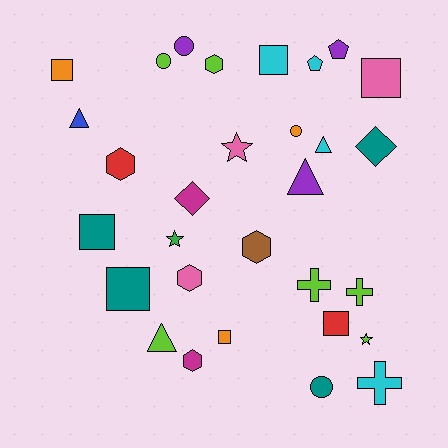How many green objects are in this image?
There is 1 green object.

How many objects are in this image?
There are 30 objects.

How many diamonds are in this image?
There are 2 diamonds.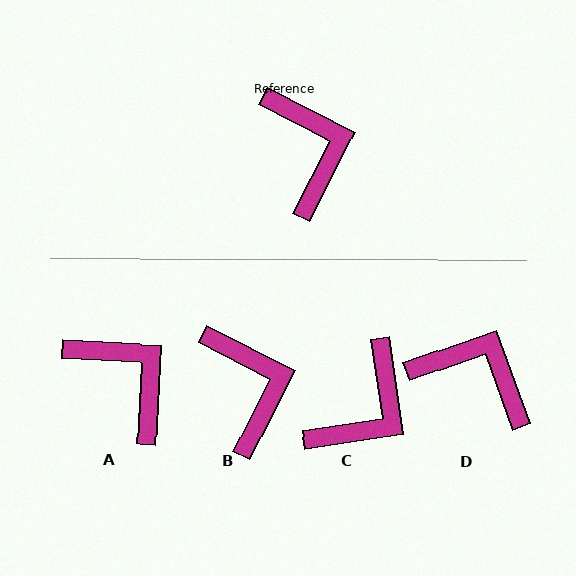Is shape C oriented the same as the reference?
No, it is off by about 55 degrees.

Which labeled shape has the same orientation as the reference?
B.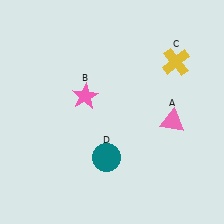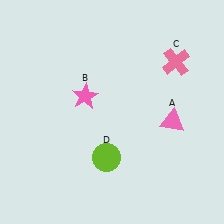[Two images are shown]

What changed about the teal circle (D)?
In Image 1, D is teal. In Image 2, it changed to lime.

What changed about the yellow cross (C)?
In Image 1, C is yellow. In Image 2, it changed to pink.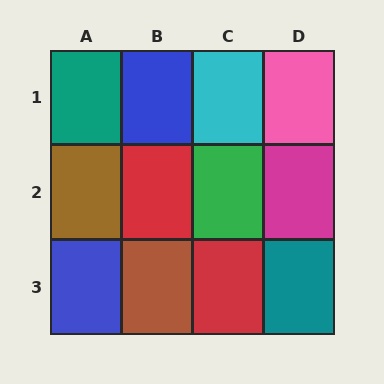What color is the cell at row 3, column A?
Blue.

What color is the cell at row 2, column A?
Brown.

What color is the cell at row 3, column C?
Red.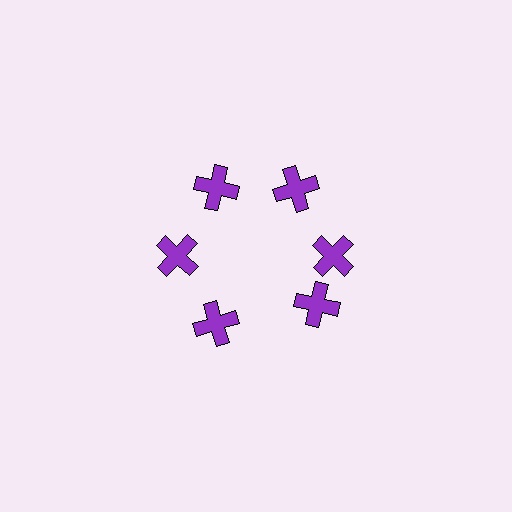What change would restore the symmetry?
The symmetry would be restored by rotating it back into even spacing with its neighbors so that all 6 crosses sit at equal angles and equal distance from the center.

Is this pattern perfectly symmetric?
No. The 6 purple crosses are arranged in a ring, but one element near the 5 o'clock position is rotated out of alignment along the ring, breaking the 6-fold rotational symmetry.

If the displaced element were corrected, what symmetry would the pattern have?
It would have 6-fold rotational symmetry — the pattern would map onto itself every 60 degrees.